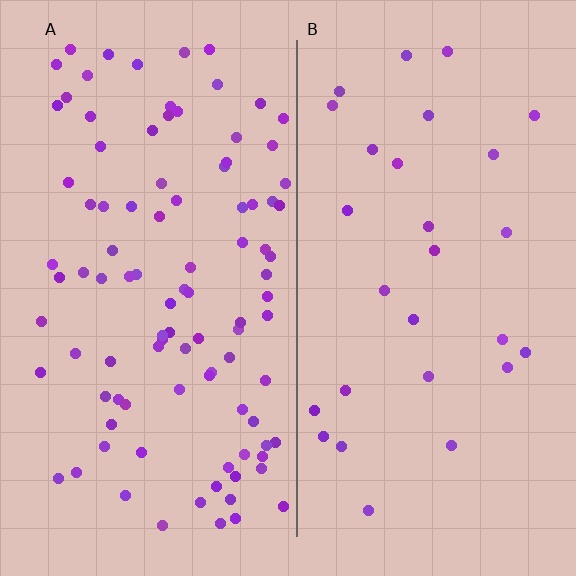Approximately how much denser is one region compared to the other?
Approximately 3.5× — region A over region B.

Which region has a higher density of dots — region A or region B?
A (the left).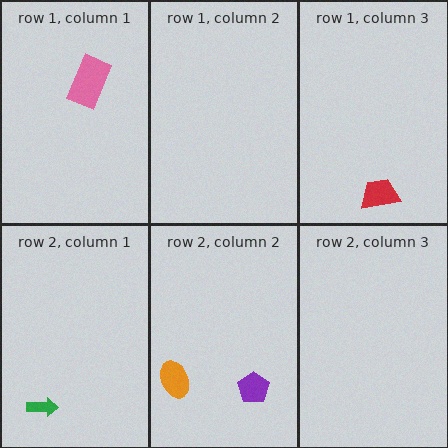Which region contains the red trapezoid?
The row 1, column 3 region.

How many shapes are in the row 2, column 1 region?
1.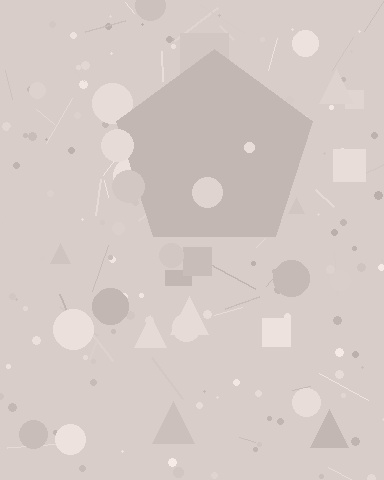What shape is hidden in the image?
A pentagon is hidden in the image.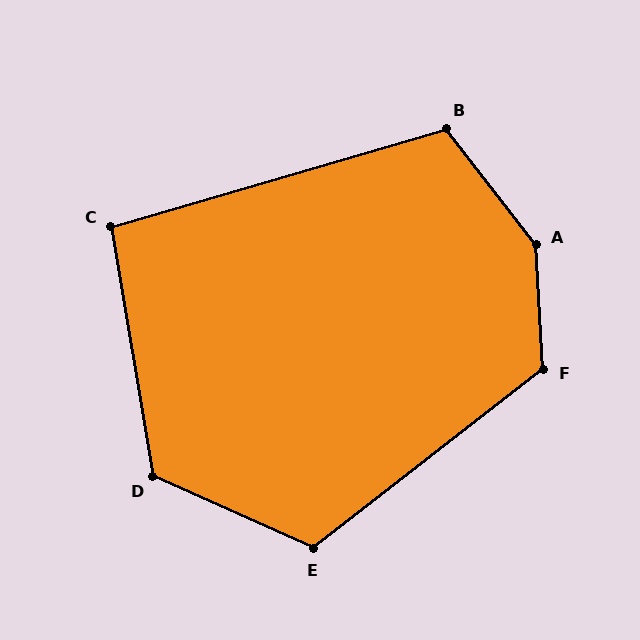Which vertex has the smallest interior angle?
C, at approximately 97 degrees.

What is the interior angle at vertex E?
Approximately 118 degrees (obtuse).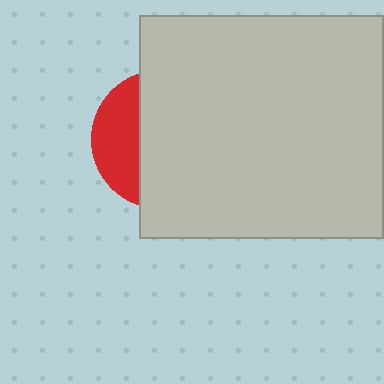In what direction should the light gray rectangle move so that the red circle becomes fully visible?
The light gray rectangle should move right. That is the shortest direction to clear the overlap and leave the red circle fully visible.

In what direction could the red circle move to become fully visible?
The red circle could move left. That would shift it out from behind the light gray rectangle entirely.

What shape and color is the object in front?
The object in front is a light gray rectangle.